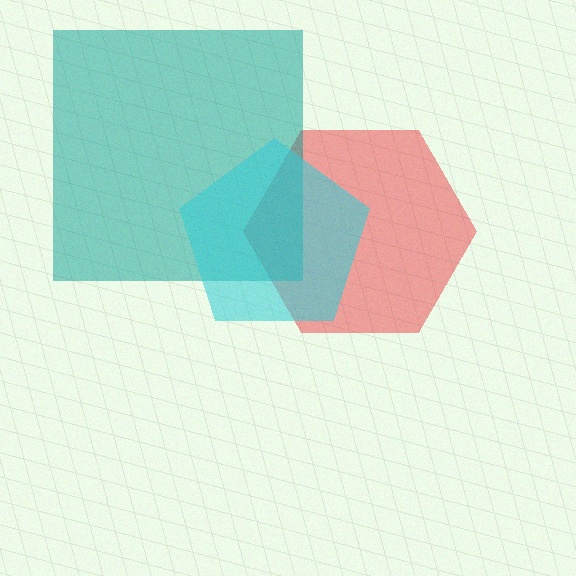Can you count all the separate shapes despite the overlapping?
Yes, there are 3 separate shapes.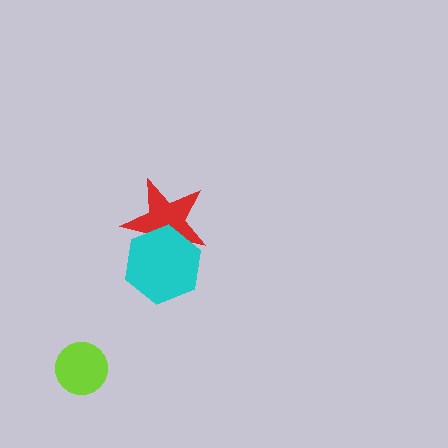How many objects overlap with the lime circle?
0 objects overlap with the lime circle.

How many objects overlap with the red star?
1 object overlaps with the red star.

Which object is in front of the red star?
The cyan hexagon is in front of the red star.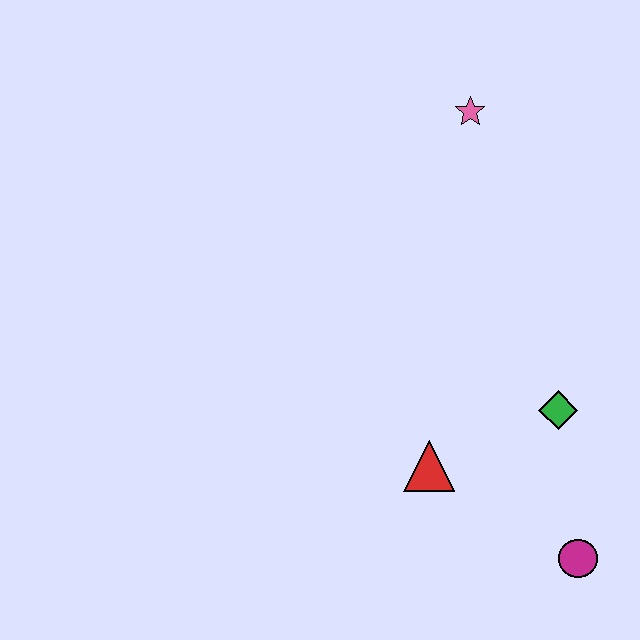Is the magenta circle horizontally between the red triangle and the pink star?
No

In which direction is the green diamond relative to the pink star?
The green diamond is below the pink star.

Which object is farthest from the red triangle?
The pink star is farthest from the red triangle.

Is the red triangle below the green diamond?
Yes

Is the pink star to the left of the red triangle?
No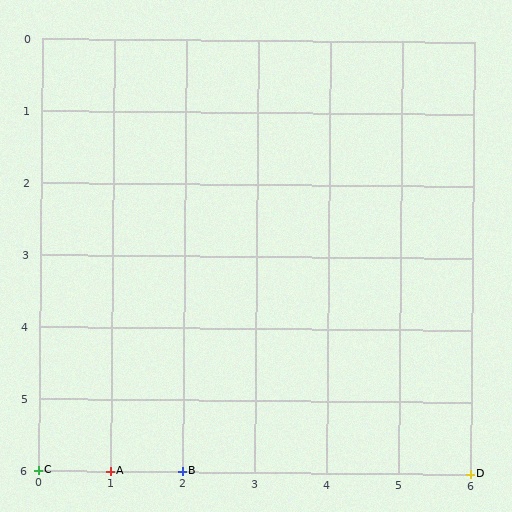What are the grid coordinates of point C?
Point C is at grid coordinates (0, 6).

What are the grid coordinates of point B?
Point B is at grid coordinates (2, 6).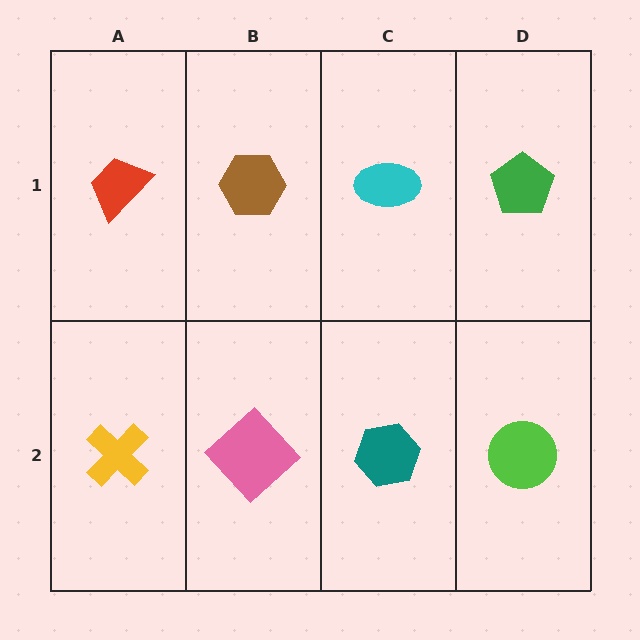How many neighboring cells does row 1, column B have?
3.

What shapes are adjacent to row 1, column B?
A pink diamond (row 2, column B), a red trapezoid (row 1, column A), a cyan ellipse (row 1, column C).